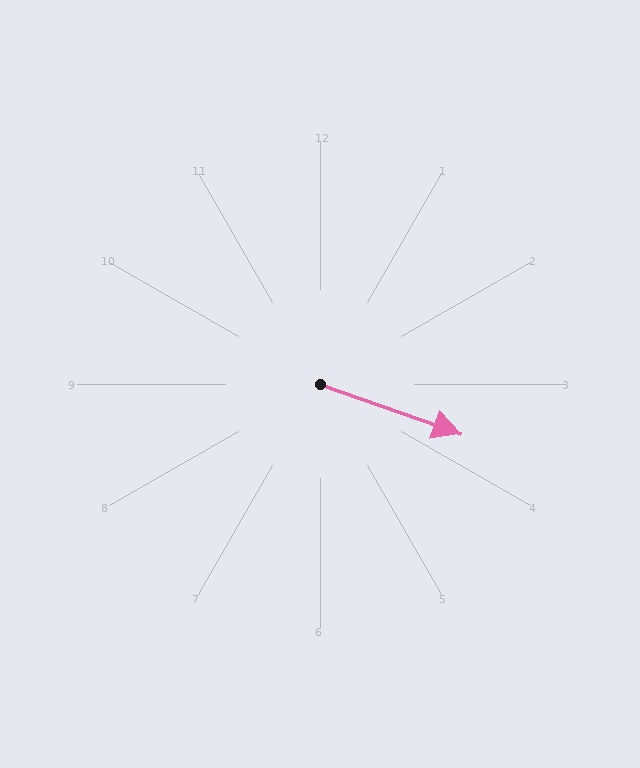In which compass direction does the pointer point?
East.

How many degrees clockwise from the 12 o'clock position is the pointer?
Approximately 109 degrees.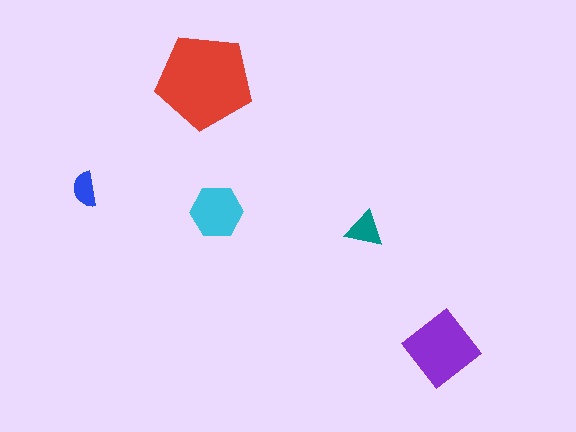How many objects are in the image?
There are 5 objects in the image.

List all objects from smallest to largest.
The blue semicircle, the teal triangle, the cyan hexagon, the purple diamond, the red pentagon.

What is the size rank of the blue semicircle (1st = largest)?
5th.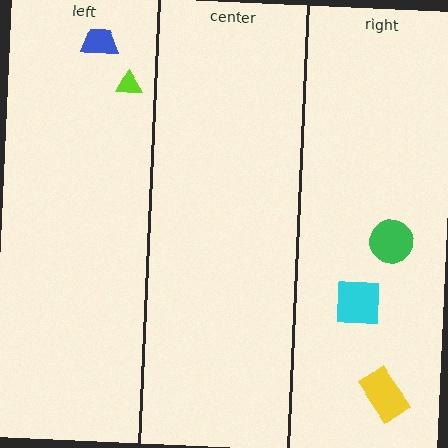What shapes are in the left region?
The blue trapezoid, the lime triangle.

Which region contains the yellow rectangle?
The right region.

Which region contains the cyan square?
The right region.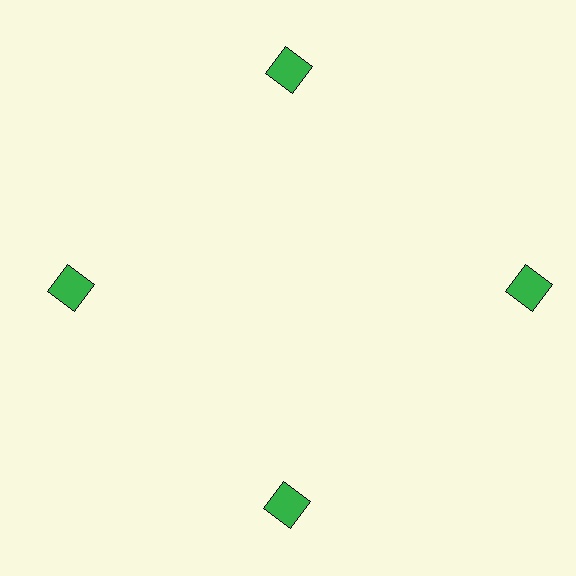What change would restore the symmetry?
The symmetry would be restored by moving it inward, back onto the ring so that all 4 squares sit at equal angles and equal distance from the center.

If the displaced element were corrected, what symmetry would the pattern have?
It would have 4-fold rotational symmetry — the pattern would map onto itself every 90 degrees.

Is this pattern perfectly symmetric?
No. The 4 green squares are arranged in a ring, but one element near the 3 o'clock position is pushed outward from the center, breaking the 4-fold rotational symmetry.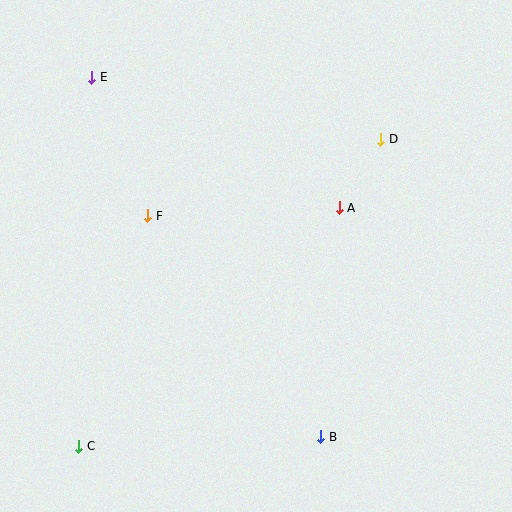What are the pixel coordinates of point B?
Point B is at (321, 437).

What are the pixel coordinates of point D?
Point D is at (381, 139).